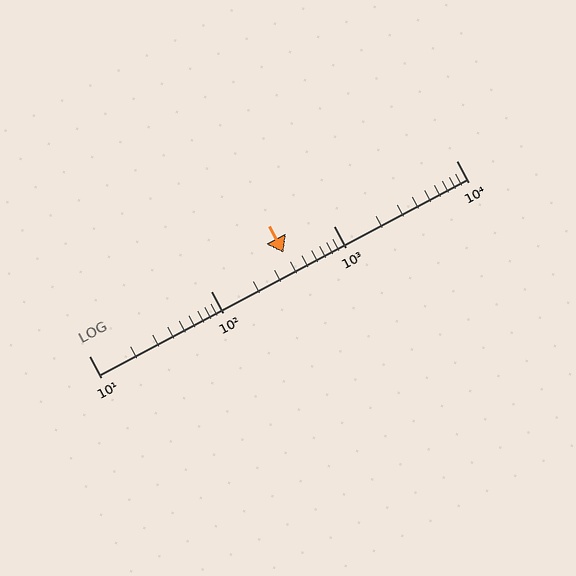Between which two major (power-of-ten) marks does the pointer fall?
The pointer is between 100 and 1000.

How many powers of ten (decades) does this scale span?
The scale spans 3 decades, from 10 to 10000.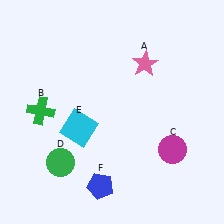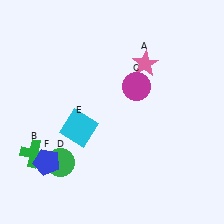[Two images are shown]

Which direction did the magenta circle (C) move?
The magenta circle (C) moved up.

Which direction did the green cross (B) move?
The green cross (B) moved down.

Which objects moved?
The objects that moved are: the green cross (B), the magenta circle (C), the blue pentagon (F).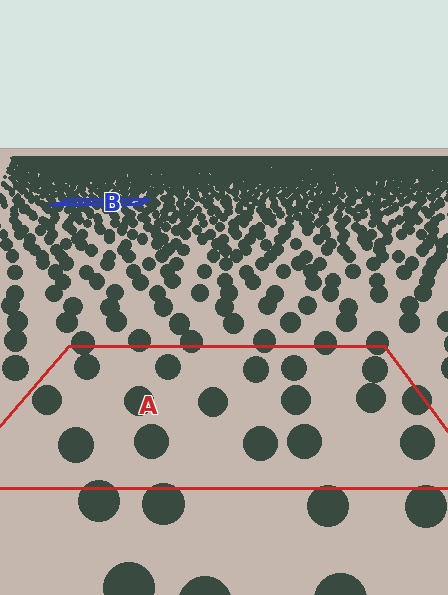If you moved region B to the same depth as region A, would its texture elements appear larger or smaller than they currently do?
They would appear larger. At a closer depth, the same texture elements are projected at a bigger on-screen size.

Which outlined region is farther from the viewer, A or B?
Region B is farther from the viewer — the texture elements inside it appear smaller and more densely packed.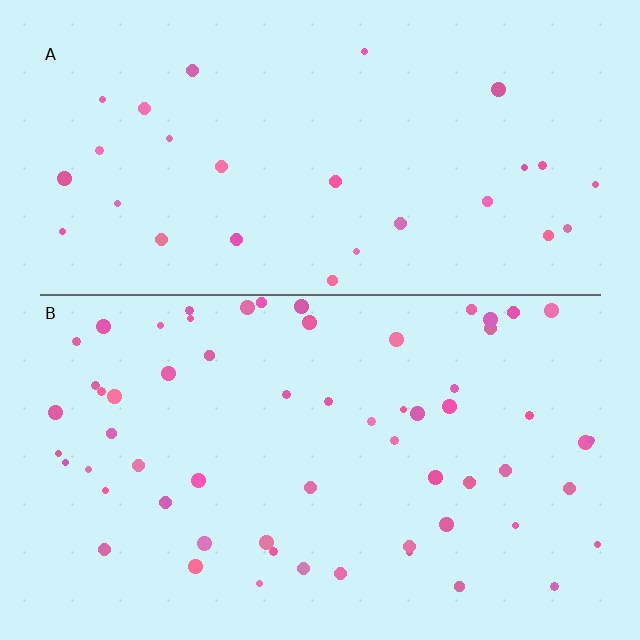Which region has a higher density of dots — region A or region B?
B (the bottom).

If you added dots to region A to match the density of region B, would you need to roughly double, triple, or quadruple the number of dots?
Approximately double.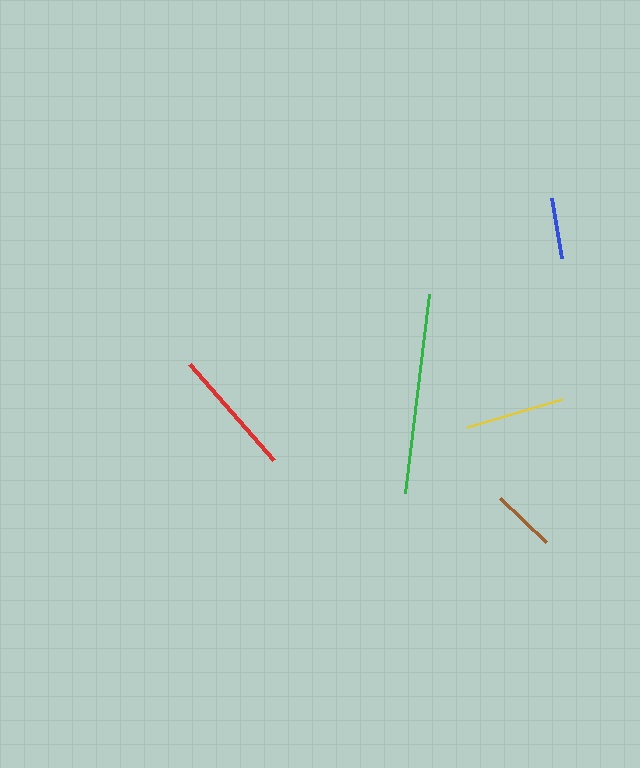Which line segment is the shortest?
The blue line is the shortest at approximately 61 pixels.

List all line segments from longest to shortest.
From longest to shortest: green, red, yellow, brown, blue.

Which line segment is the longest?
The green line is the longest at approximately 201 pixels.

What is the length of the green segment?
The green segment is approximately 201 pixels long.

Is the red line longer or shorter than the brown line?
The red line is longer than the brown line.